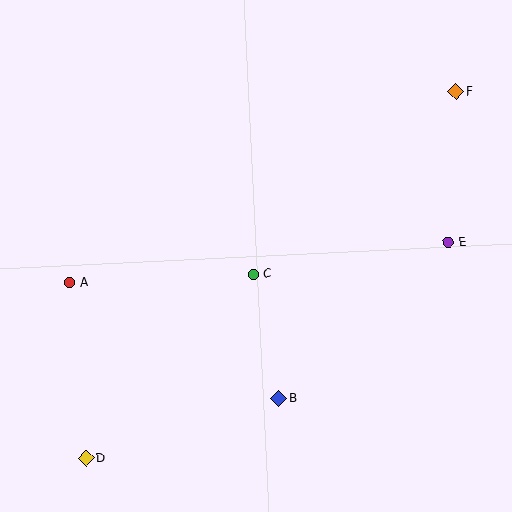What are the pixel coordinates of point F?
Point F is at (456, 92).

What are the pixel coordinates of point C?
Point C is at (253, 275).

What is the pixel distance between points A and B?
The distance between A and B is 239 pixels.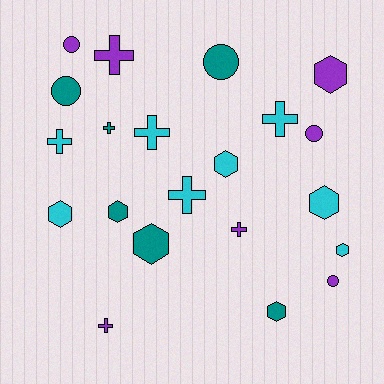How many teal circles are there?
There are 2 teal circles.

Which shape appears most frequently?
Hexagon, with 8 objects.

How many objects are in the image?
There are 21 objects.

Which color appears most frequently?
Cyan, with 8 objects.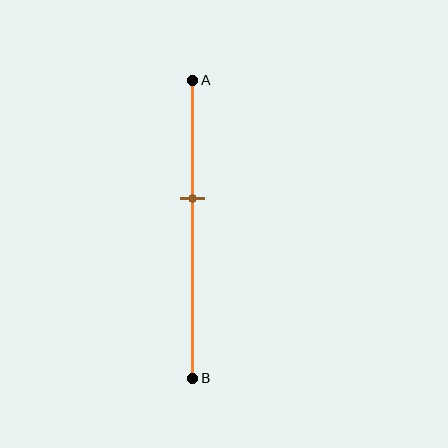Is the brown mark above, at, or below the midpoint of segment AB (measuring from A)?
The brown mark is above the midpoint of segment AB.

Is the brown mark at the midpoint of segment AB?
No, the mark is at about 40% from A, not at the 50% midpoint.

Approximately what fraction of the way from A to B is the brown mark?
The brown mark is approximately 40% of the way from A to B.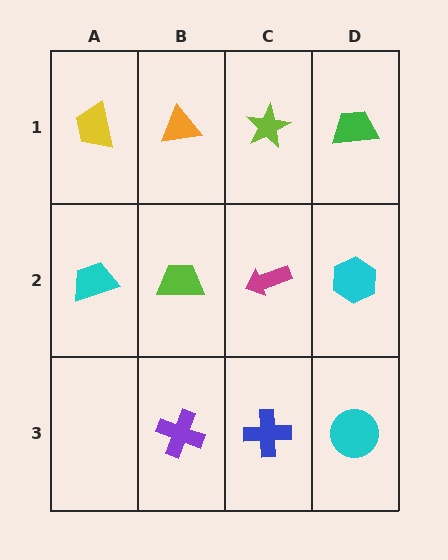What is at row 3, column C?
A blue cross.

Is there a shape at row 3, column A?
No, that cell is empty.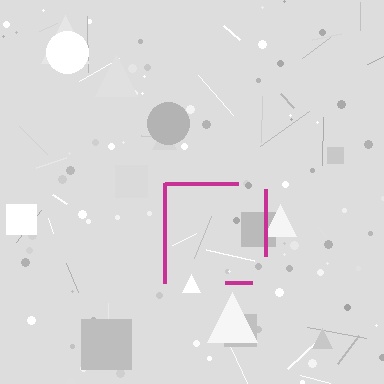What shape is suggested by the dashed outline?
The dashed outline suggests a square.